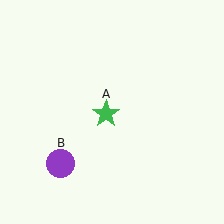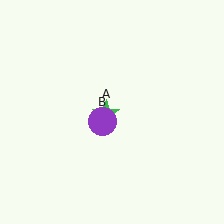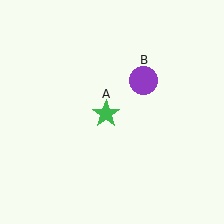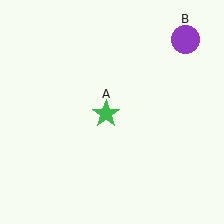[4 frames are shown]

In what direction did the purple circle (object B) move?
The purple circle (object B) moved up and to the right.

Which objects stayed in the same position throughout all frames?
Green star (object A) remained stationary.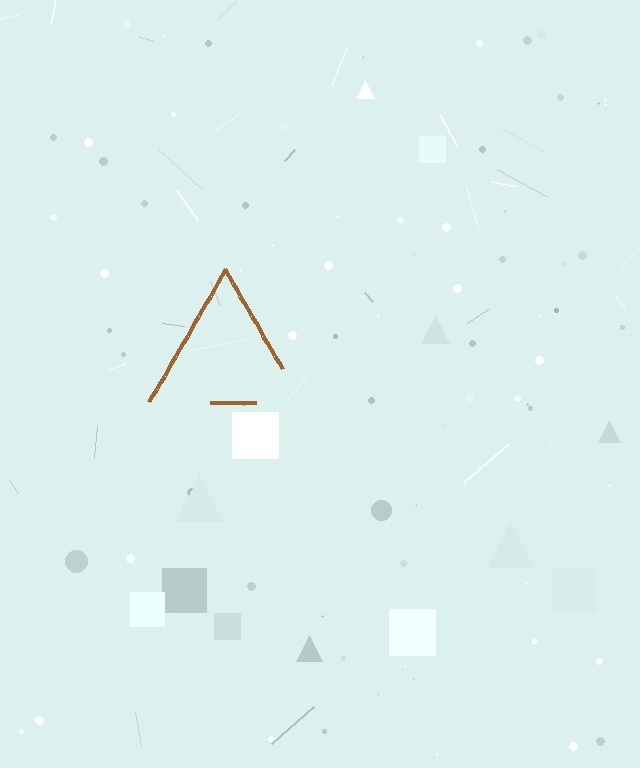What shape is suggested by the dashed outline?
The dashed outline suggests a triangle.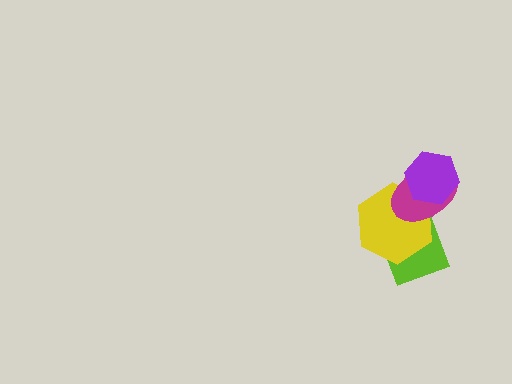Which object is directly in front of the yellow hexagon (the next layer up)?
The magenta ellipse is directly in front of the yellow hexagon.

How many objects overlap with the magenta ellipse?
3 objects overlap with the magenta ellipse.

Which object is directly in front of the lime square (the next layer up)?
The yellow hexagon is directly in front of the lime square.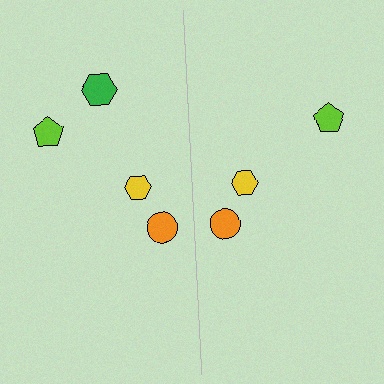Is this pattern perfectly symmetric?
No, the pattern is not perfectly symmetric. A green hexagon is missing from the right side.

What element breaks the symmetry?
A green hexagon is missing from the right side.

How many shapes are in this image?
There are 7 shapes in this image.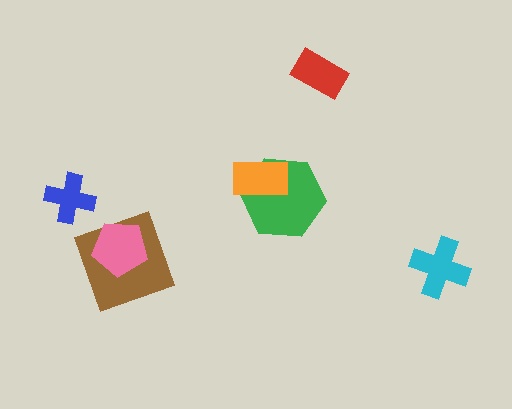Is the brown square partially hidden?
Yes, it is partially covered by another shape.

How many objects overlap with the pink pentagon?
1 object overlaps with the pink pentagon.